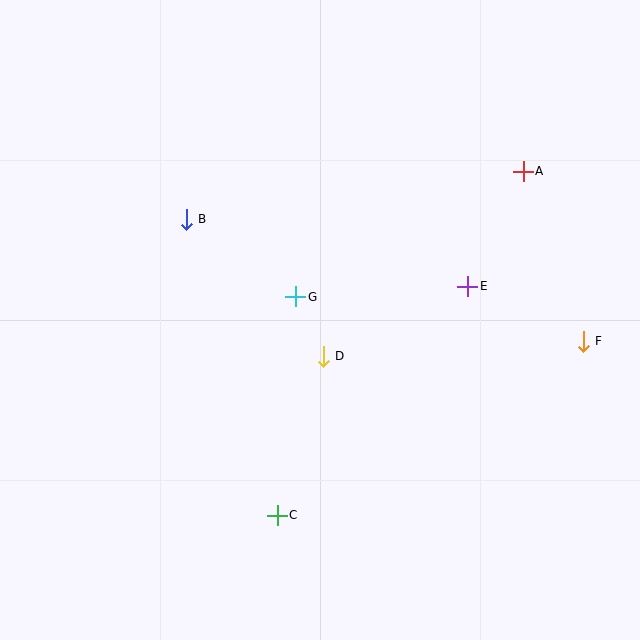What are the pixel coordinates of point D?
Point D is at (323, 356).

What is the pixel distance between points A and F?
The distance between A and F is 181 pixels.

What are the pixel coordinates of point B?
Point B is at (186, 219).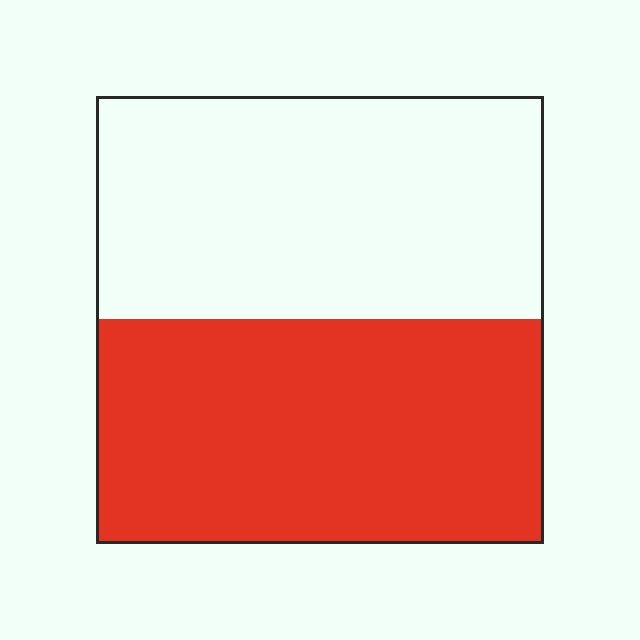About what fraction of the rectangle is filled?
About one half (1/2).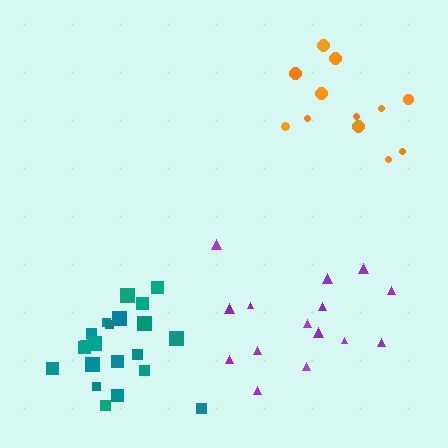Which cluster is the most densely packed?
Teal.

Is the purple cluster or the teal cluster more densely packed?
Teal.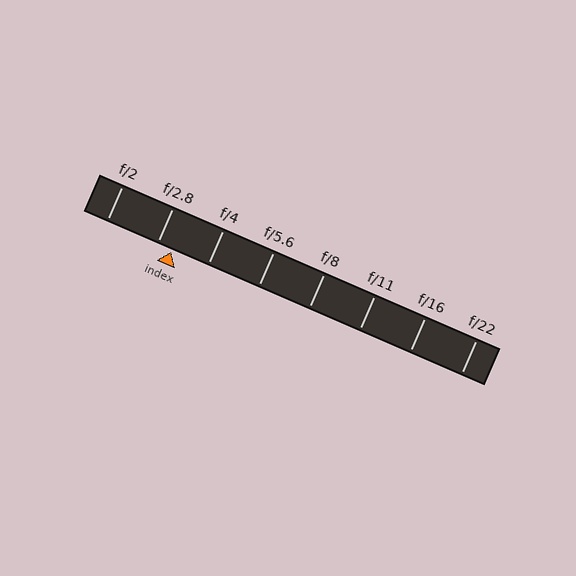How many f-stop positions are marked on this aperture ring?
There are 8 f-stop positions marked.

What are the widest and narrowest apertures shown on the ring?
The widest aperture shown is f/2 and the narrowest is f/22.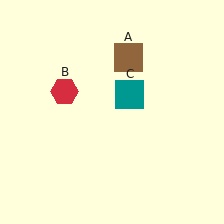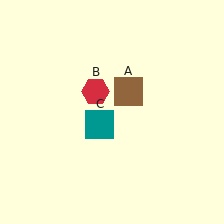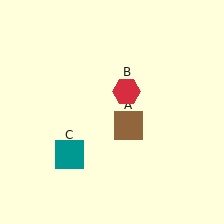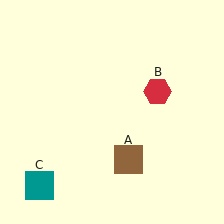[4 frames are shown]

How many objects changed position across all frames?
3 objects changed position: brown square (object A), red hexagon (object B), teal square (object C).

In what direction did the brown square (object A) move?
The brown square (object A) moved down.